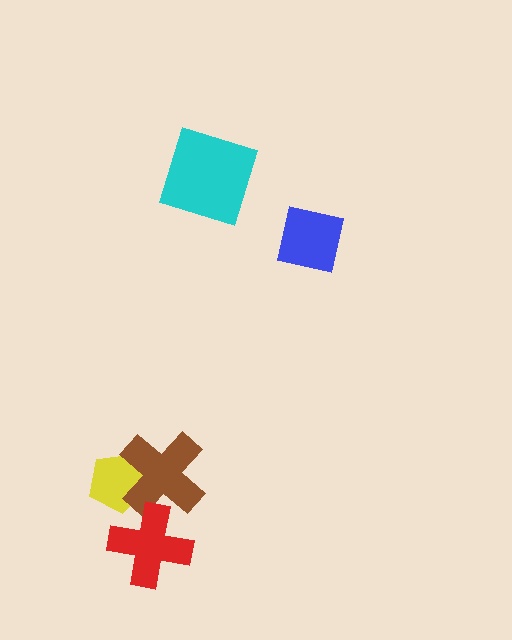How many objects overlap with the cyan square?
0 objects overlap with the cyan square.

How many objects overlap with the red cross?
1 object overlaps with the red cross.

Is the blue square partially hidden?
No, no other shape covers it.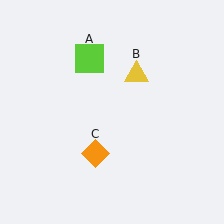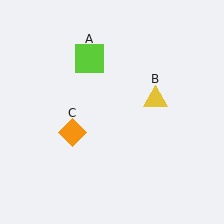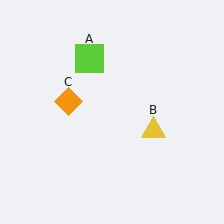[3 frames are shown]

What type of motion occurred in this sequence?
The yellow triangle (object B), orange diamond (object C) rotated clockwise around the center of the scene.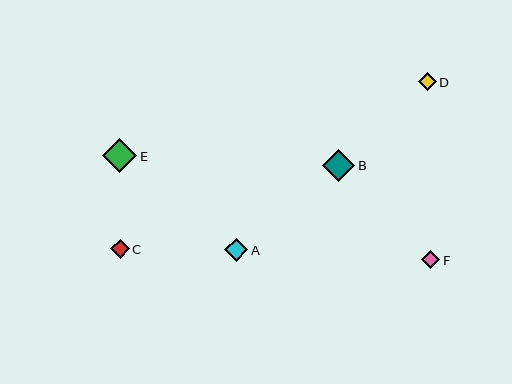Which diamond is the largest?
Diamond E is the largest with a size of approximately 34 pixels.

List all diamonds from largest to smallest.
From largest to smallest: E, B, A, C, D, F.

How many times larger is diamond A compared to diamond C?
Diamond A is approximately 1.2 times the size of diamond C.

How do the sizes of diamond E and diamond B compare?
Diamond E and diamond B are approximately the same size.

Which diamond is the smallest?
Diamond F is the smallest with a size of approximately 18 pixels.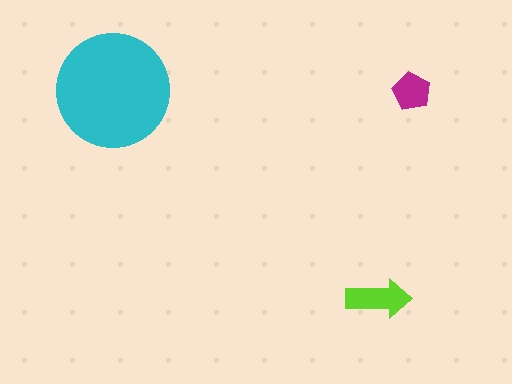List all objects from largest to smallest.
The cyan circle, the lime arrow, the magenta pentagon.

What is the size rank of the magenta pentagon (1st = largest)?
3rd.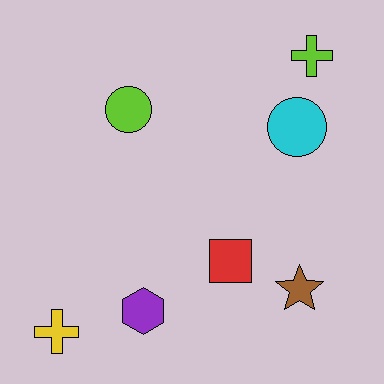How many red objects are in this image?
There is 1 red object.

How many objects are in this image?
There are 7 objects.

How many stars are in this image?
There is 1 star.